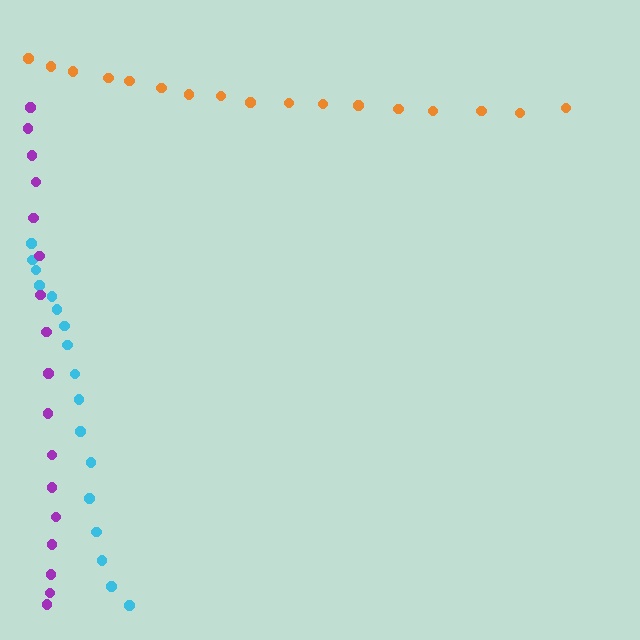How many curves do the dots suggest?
There are 3 distinct paths.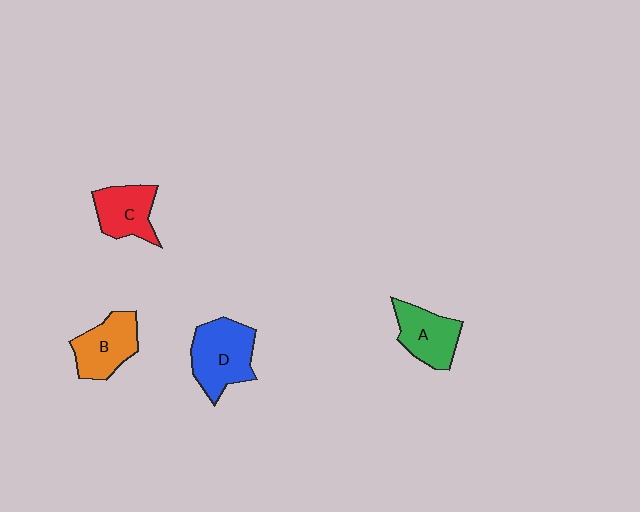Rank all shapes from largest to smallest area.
From largest to smallest: D (blue), B (orange), A (green), C (red).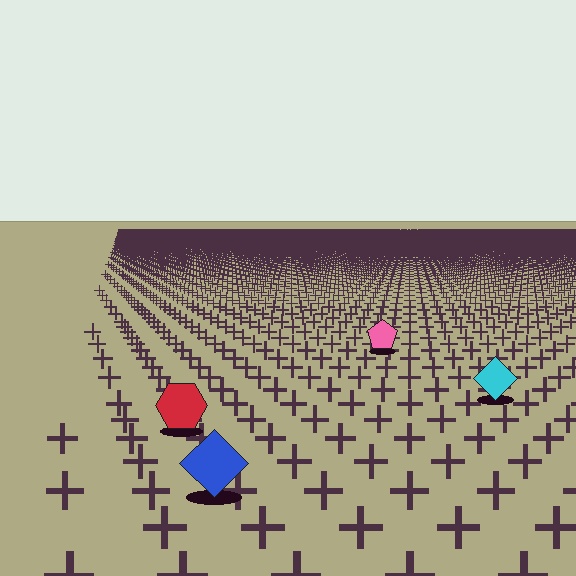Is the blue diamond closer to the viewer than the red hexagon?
Yes. The blue diamond is closer — you can tell from the texture gradient: the ground texture is coarser near it.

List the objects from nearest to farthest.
From nearest to farthest: the blue diamond, the red hexagon, the cyan diamond, the pink pentagon.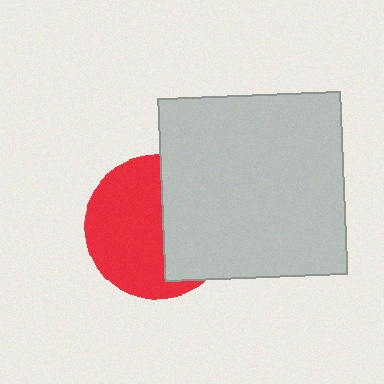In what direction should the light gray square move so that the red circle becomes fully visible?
The light gray square should move right. That is the shortest direction to clear the overlap and leave the red circle fully visible.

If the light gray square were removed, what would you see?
You would see the complete red circle.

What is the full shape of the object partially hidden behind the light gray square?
The partially hidden object is a red circle.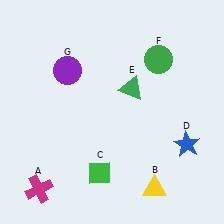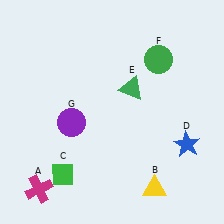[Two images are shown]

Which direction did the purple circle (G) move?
The purple circle (G) moved down.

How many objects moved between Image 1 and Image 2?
2 objects moved between the two images.